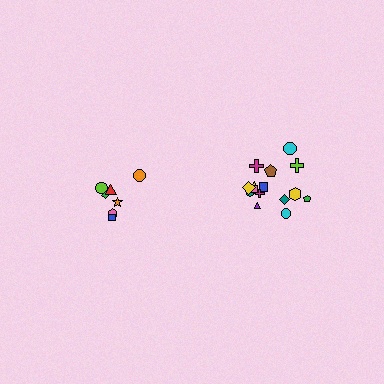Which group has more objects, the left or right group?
The right group.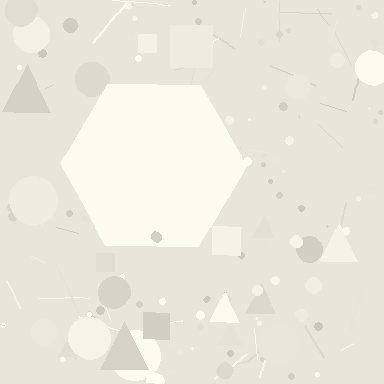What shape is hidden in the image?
A hexagon is hidden in the image.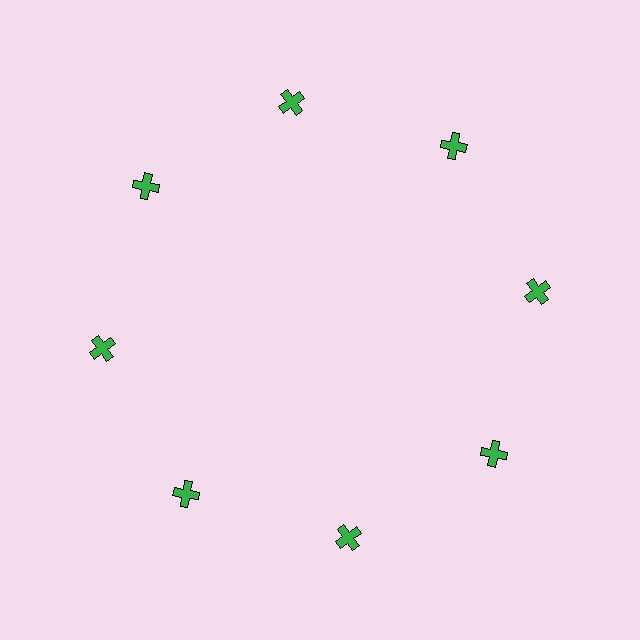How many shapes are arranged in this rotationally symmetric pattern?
There are 8 shapes, arranged in 8 groups of 1.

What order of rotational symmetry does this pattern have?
This pattern has 8-fold rotational symmetry.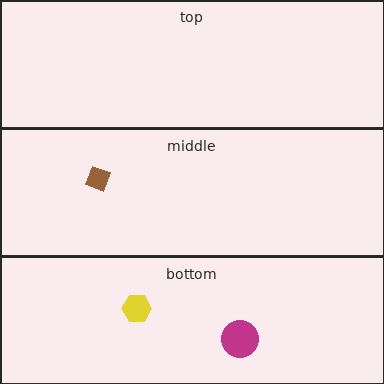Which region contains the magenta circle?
The bottom region.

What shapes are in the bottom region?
The magenta circle, the yellow hexagon.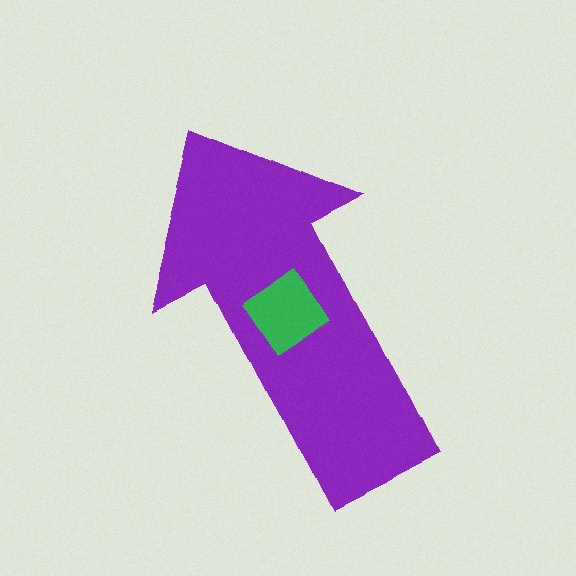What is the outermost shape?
The purple arrow.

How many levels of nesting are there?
2.